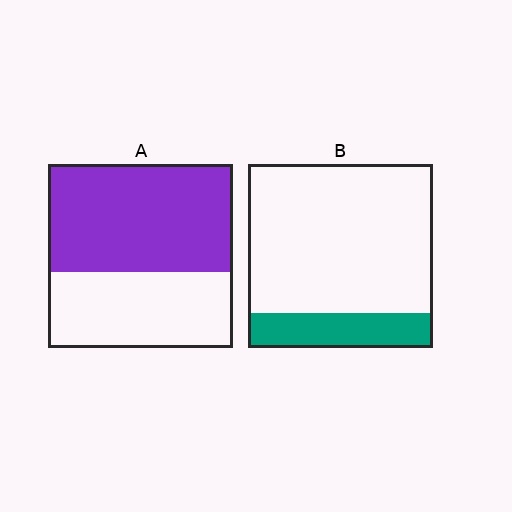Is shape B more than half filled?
No.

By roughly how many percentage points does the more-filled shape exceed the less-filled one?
By roughly 40 percentage points (A over B).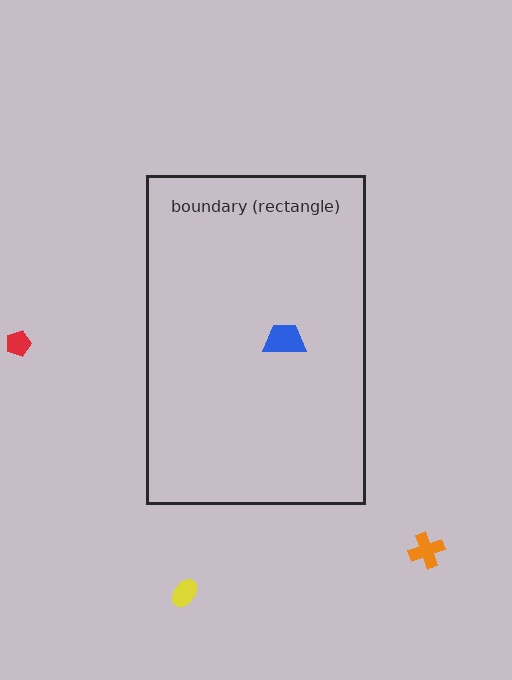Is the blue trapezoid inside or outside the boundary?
Inside.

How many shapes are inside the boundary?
1 inside, 3 outside.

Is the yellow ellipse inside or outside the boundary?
Outside.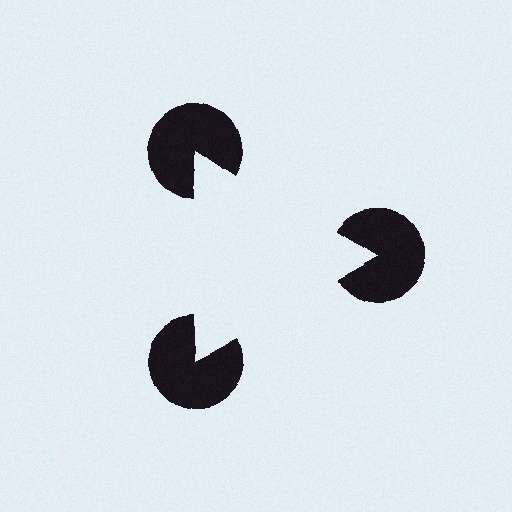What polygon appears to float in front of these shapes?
An illusory triangle — its edges are inferred from the aligned wedge cuts in the pac-man discs, not physically drawn.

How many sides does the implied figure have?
3 sides.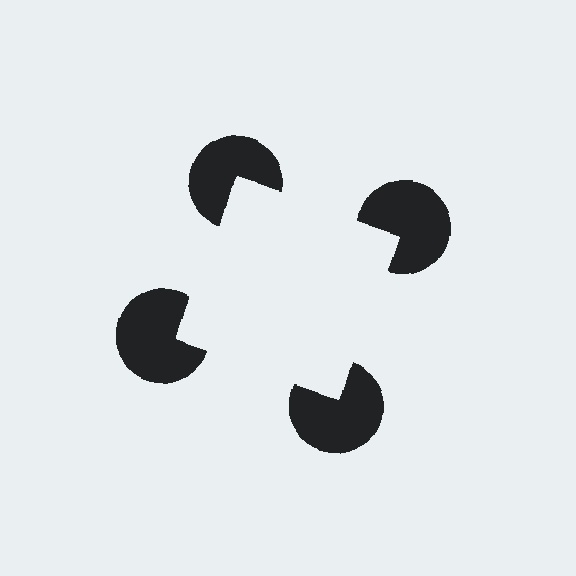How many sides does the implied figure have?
4 sides.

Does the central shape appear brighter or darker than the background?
It typically appears slightly brighter than the background, even though no actual brightness change is drawn.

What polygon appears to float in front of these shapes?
An illusory square — its edges are inferred from the aligned wedge cuts in the pac-man discs, not physically drawn.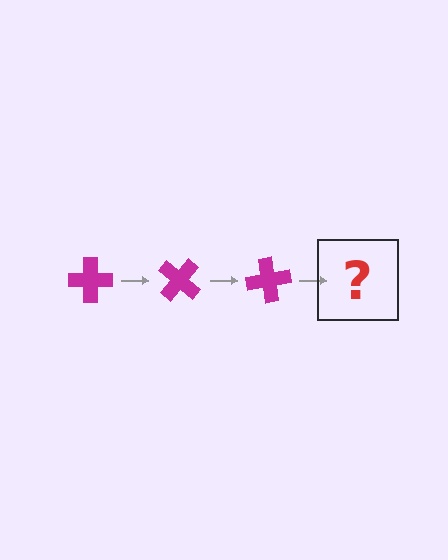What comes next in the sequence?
The next element should be a magenta cross rotated 120 degrees.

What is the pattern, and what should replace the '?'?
The pattern is that the cross rotates 40 degrees each step. The '?' should be a magenta cross rotated 120 degrees.